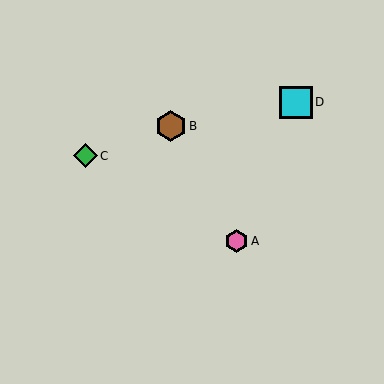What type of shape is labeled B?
Shape B is a brown hexagon.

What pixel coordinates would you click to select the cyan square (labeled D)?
Click at (296, 102) to select the cyan square D.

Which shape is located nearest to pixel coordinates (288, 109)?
The cyan square (labeled D) at (296, 102) is nearest to that location.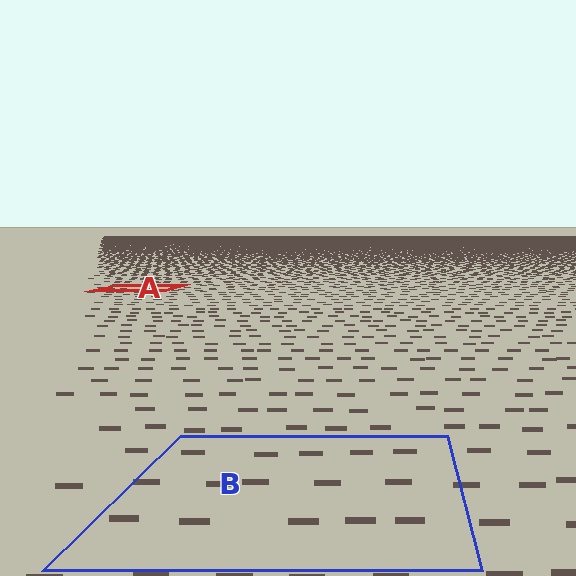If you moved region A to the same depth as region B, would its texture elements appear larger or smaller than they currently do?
They would appear larger. At a closer depth, the same texture elements are projected at a bigger on-screen size.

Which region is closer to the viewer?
Region B is closer. The texture elements there are larger and more spread out.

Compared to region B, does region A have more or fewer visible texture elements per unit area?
Region A has more texture elements per unit area — they are packed more densely because it is farther away.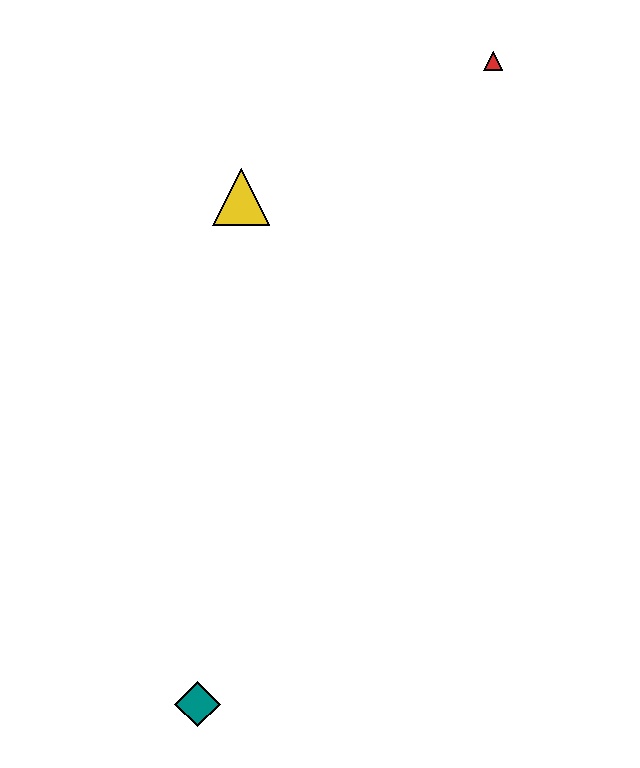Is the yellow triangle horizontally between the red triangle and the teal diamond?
Yes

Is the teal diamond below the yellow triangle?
Yes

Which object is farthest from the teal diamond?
The red triangle is farthest from the teal diamond.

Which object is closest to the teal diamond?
The yellow triangle is closest to the teal diamond.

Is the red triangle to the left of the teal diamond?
No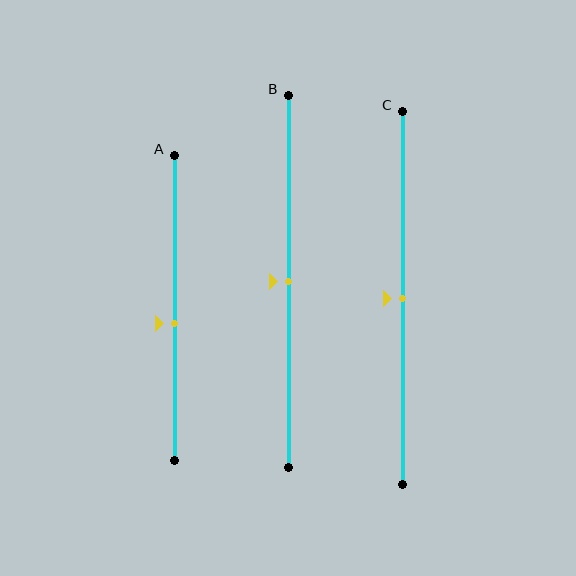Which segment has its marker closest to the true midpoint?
Segment B has its marker closest to the true midpoint.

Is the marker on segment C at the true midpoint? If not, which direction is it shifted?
Yes, the marker on segment C is at the true midpoint.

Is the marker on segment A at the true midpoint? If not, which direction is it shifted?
No, the marker on segment A is shifted downward by about 5% of the segment length.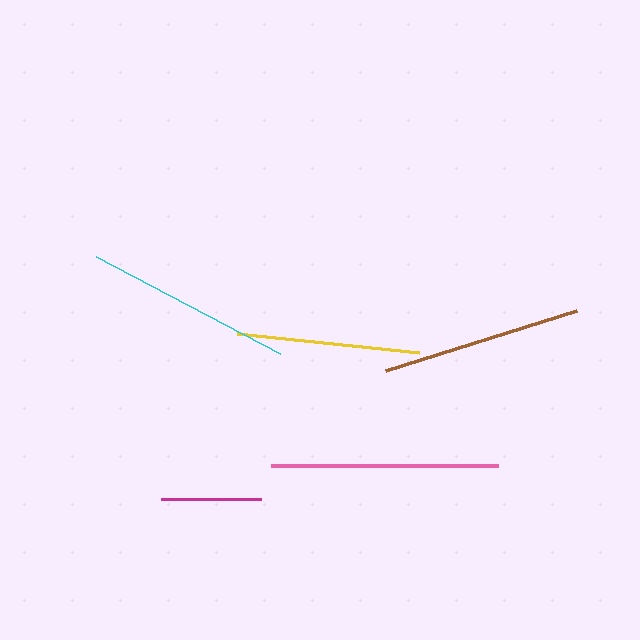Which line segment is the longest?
The pink line is the longest at approximately 227 pixels.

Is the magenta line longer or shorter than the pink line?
The pink line is longer than the magenta line.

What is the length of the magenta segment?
The magenta segment is approximately 100 pixels long.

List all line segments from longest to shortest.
From longest to shortest: pink, cyan, brown, yellow, magenta.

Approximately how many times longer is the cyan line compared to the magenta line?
The cyan line is approximately 2.1 times the length of the magenta line.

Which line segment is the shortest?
The magenta line is the shortest at approximately 100 pixels.